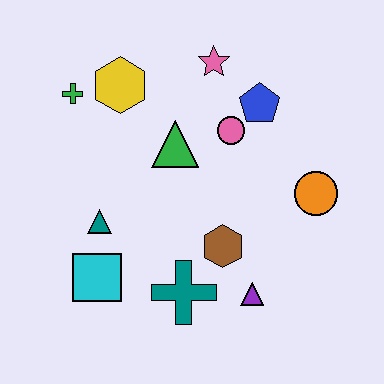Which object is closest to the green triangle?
The pink circle is closest to the green triangle.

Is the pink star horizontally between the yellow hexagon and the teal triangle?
No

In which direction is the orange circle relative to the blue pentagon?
The orange circle is below the blue pentagon.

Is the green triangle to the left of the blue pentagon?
Yes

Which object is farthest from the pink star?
The cyan square is farthest from the pink star.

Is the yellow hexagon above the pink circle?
Yes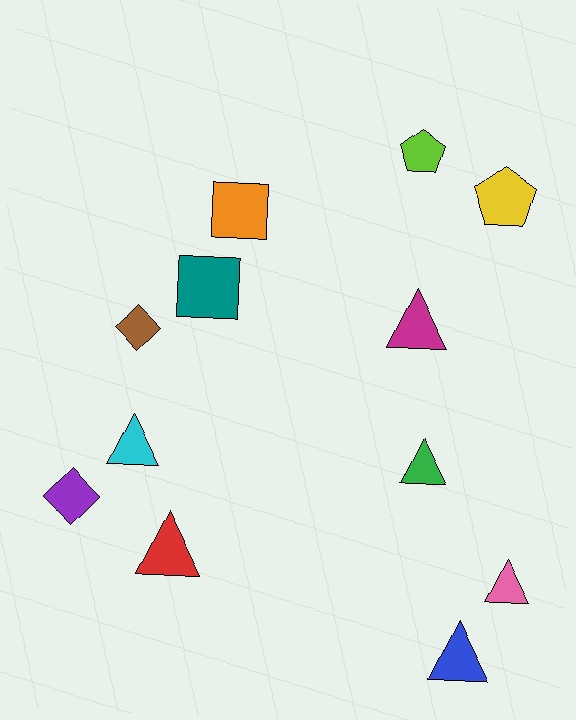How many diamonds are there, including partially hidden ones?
There are 2 diamonds.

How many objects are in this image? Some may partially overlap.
There are 12 objects.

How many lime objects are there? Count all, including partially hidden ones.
There is 1 lime object.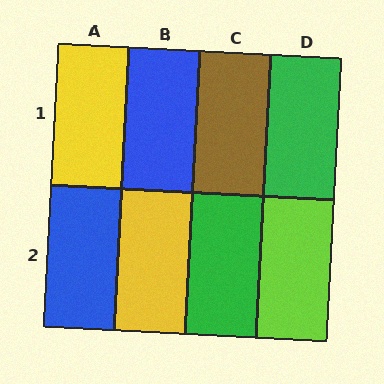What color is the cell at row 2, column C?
Green.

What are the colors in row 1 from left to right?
Yellow, blue, brown, green.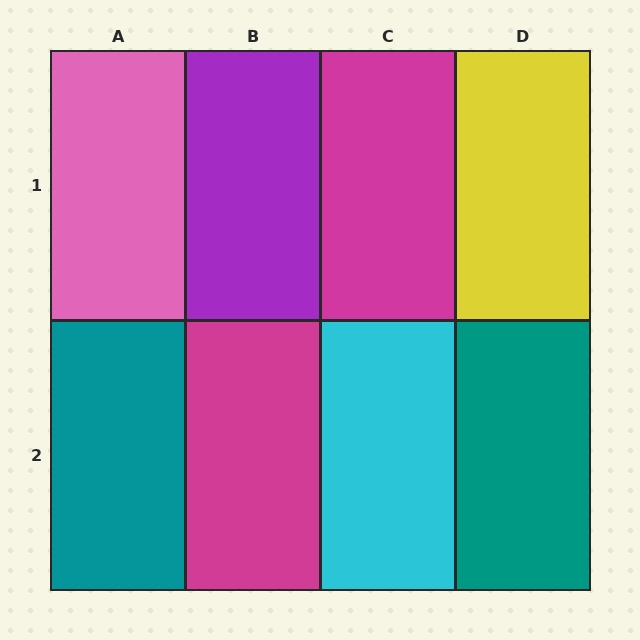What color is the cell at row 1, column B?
Purple.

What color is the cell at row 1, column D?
Yellow.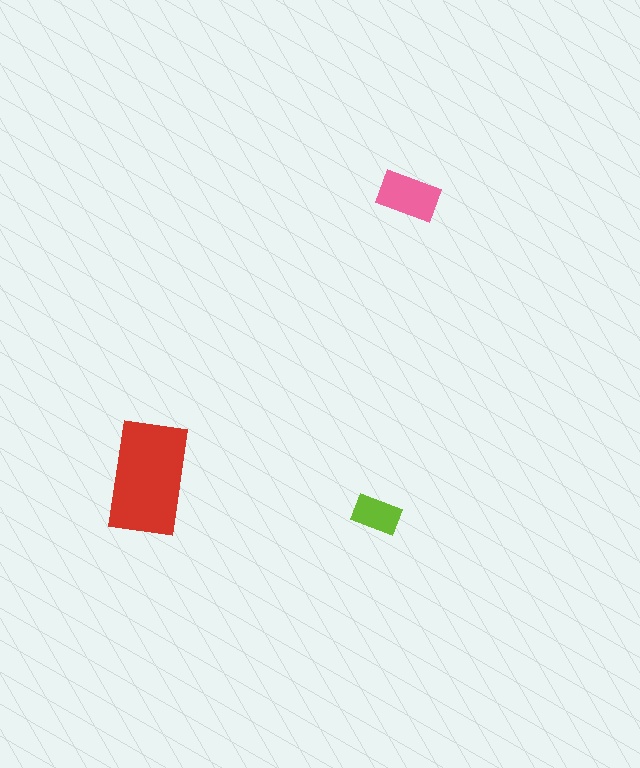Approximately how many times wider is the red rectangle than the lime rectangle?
About 2.5 times wider.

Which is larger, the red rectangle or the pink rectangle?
The red one.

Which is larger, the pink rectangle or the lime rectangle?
The pink one.